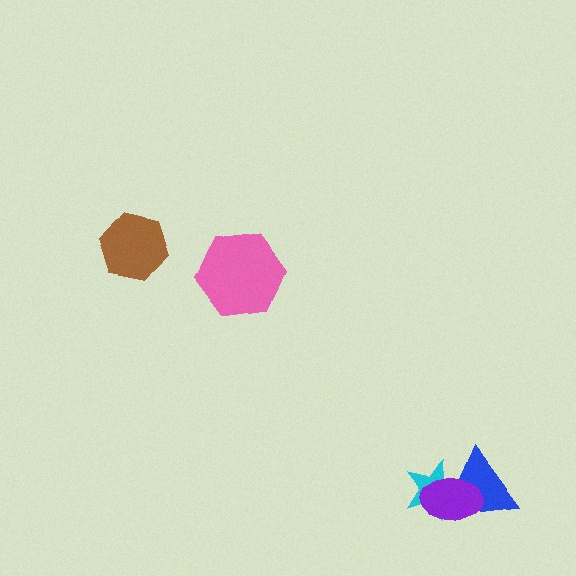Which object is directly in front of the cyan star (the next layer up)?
The blue triangle is directly in front of the cyan star.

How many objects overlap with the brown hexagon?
0 objects overlap with the brown hexagon.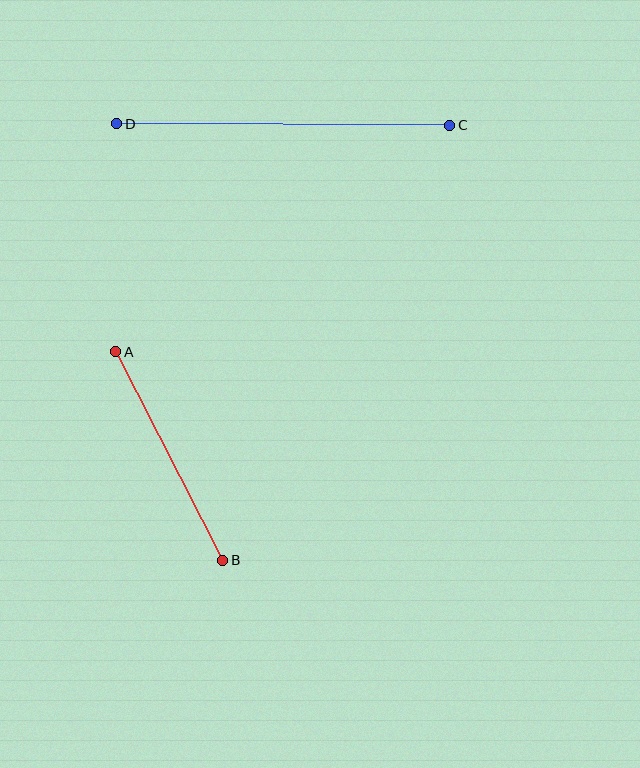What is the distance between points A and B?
The distance is approximately 234 pixels.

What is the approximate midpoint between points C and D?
The midpoint is at approximately (283, 125) pixels.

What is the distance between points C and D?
The distance is approximately 333 pixels.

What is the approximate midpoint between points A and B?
The midpoint is at approximately (169, 456) pixels.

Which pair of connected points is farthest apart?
Points C and D are farthest apart.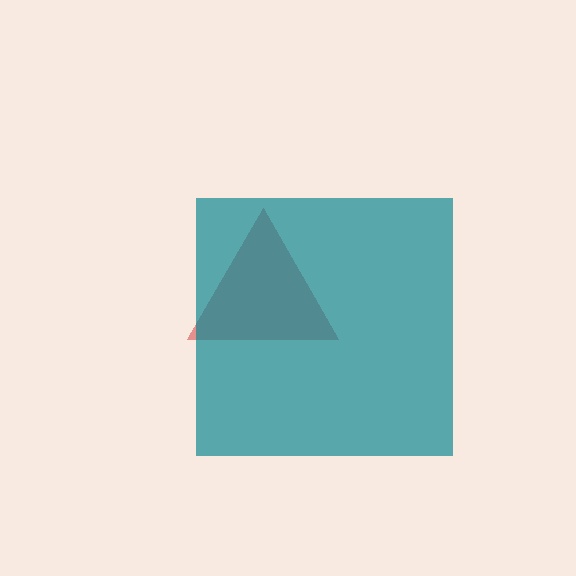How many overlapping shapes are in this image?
There are 2 overlapping shapes in the image.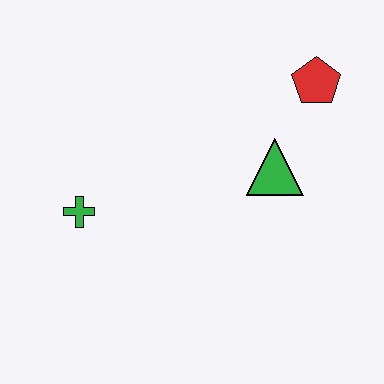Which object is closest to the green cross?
The green triangle is closest to the green cross.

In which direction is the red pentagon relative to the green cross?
The red pentagon is to the right of the green cross.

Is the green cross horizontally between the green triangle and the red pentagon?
No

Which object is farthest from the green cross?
The red pentagon is farthest from the green cross.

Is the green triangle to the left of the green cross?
No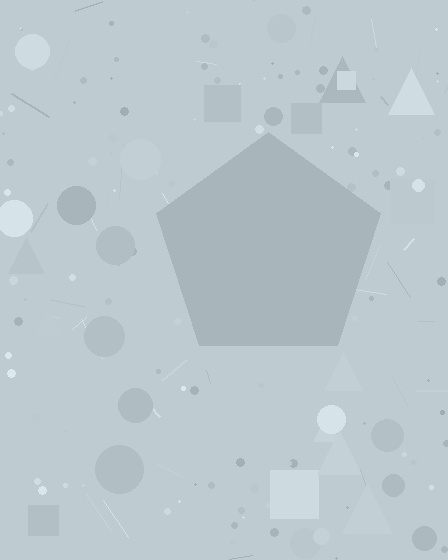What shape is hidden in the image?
A pentagon is hidden in the image.